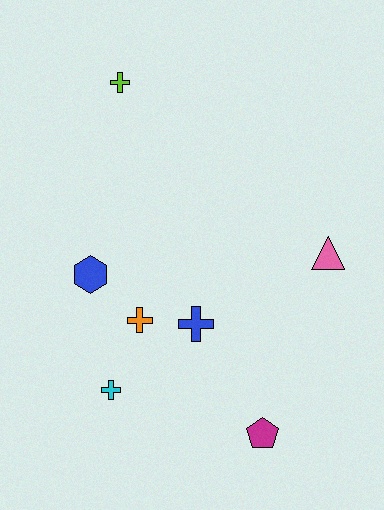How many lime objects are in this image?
There is 1 lime object.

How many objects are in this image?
There are 7 objects.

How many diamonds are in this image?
There are no diamonds.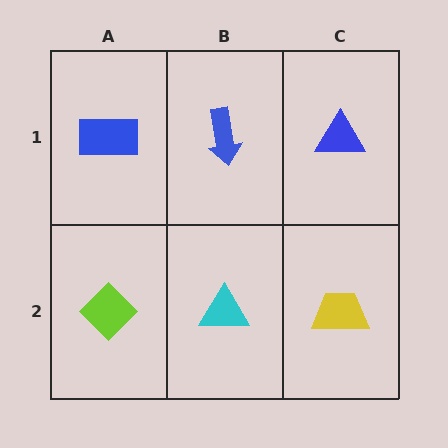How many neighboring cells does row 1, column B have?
3.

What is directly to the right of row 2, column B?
A yellow trapezoid.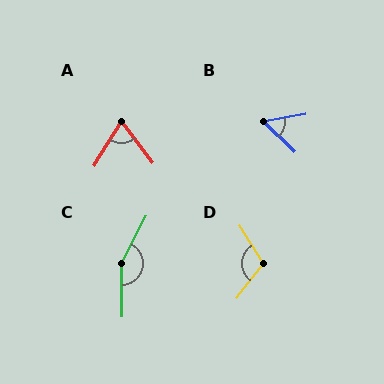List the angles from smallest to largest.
B (54°), A (69°), D (110°), C (152°).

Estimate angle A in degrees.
Approximately 69 degrees.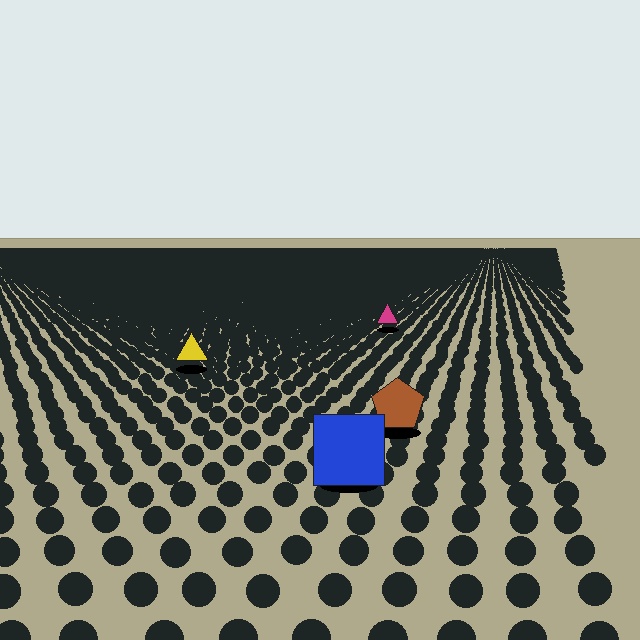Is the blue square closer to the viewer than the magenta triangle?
Yes. The blue square is closer — you can tell from the texture gradient: the ground texture is coarser near it.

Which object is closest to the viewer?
The blue square is closest. The texture marks near it are larger and more spread out.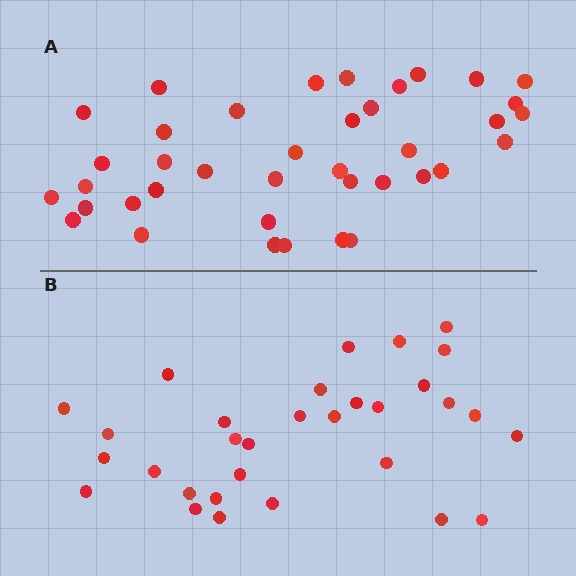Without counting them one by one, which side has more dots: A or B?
Region A (the top region) has more dots.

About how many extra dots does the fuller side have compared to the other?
Region A has roughly 8 or so more dots than region B.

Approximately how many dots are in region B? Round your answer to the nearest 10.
About 30 dots. (The exact count is 31, which rounds to 30.)